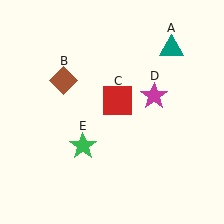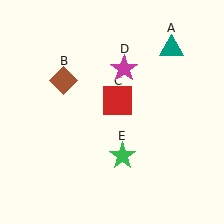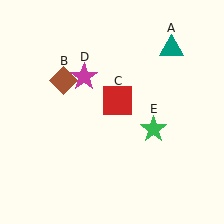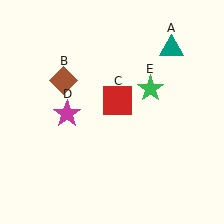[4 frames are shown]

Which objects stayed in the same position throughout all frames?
Teal triangle (object A) and brown diamond (object B) and red square (object C) remained stationary.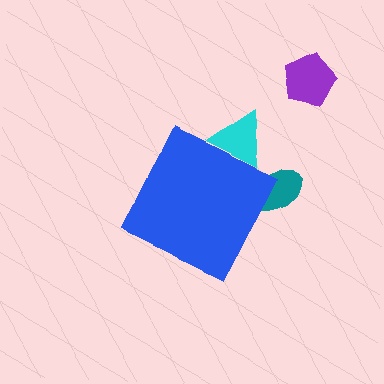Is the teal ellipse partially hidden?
Yes, the teal ellipse is partially hidden behind the blue diamond.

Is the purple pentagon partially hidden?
No, the purple pentagon is fully visible.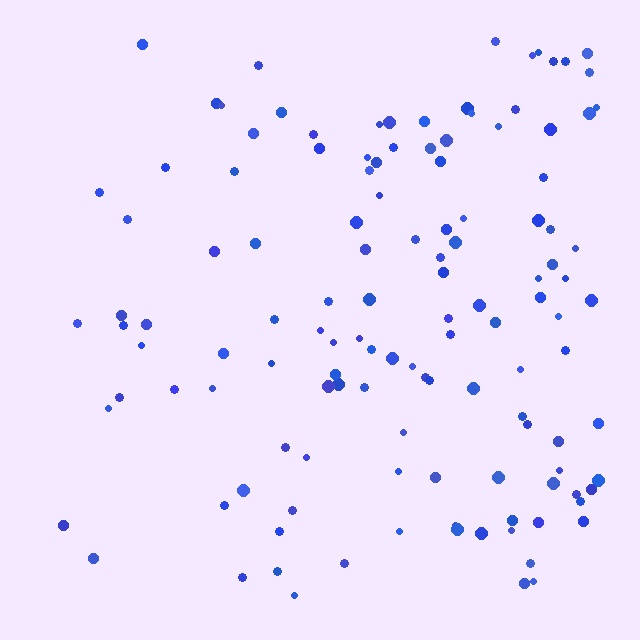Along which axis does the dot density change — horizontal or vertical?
Horizontal.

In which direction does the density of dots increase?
From left to right, with the right side densest.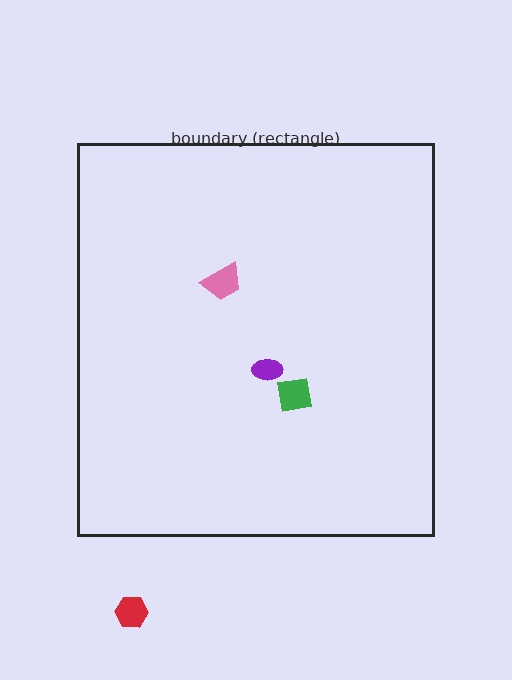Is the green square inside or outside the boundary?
Inside.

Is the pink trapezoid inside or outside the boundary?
Inside.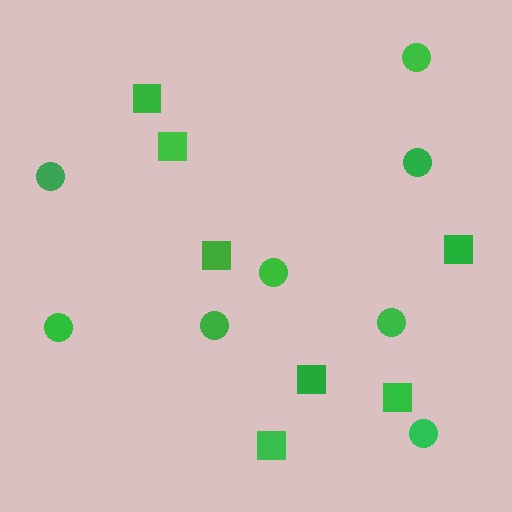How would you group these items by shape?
There are 2 groups: one group of squares (7) and one group of circles (8).